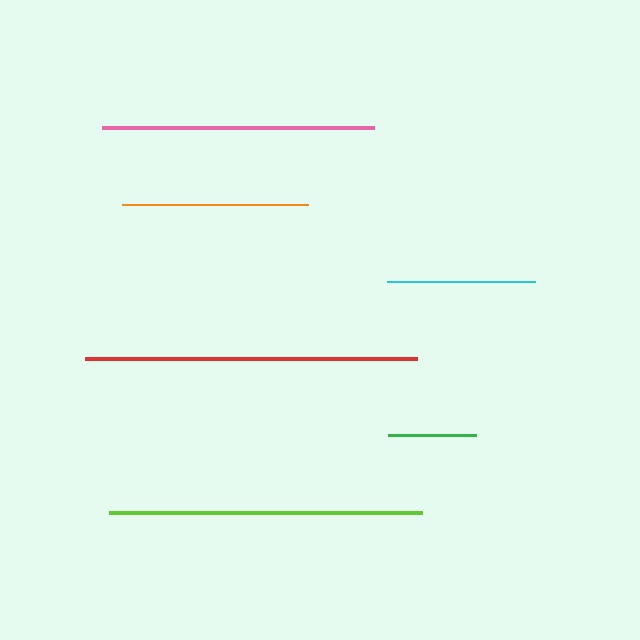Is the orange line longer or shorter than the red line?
The red line is longer than the orange line.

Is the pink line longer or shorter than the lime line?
The lime line is longer than the pink line.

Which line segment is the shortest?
The green line is the shortest at approximately 87 pixels.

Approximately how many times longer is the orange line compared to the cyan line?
The orange line is approximately 1.3 times the length of the cyan line.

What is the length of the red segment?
The red segment is approximately 331 pixels long.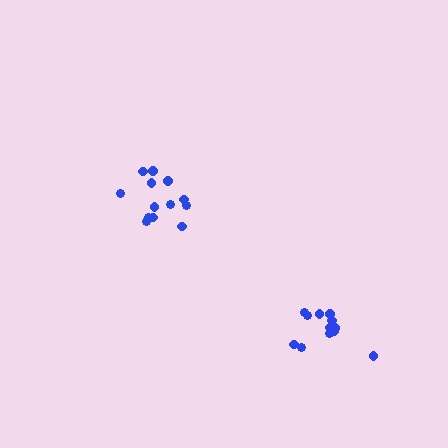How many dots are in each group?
Group 1: 13 dots, Group 2: 12 dots (25 total).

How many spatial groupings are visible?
There are 2 spatial groupings.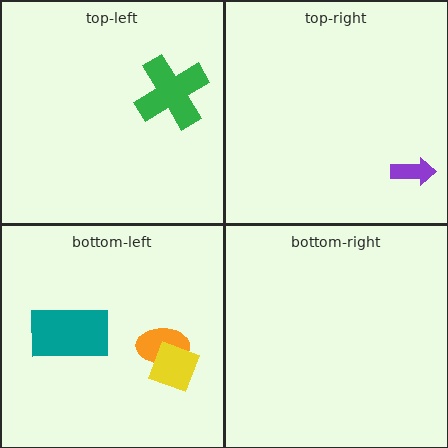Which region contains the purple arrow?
The top-right region.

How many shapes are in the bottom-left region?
3.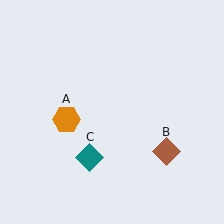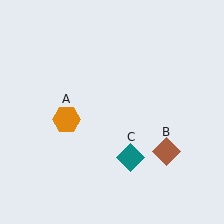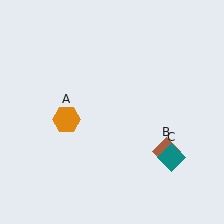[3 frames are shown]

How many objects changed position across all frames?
1 object changed position: teal diamond (object C).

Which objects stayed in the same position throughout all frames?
Orange hexagon (object A) and brown diamond (object B) remained stationary.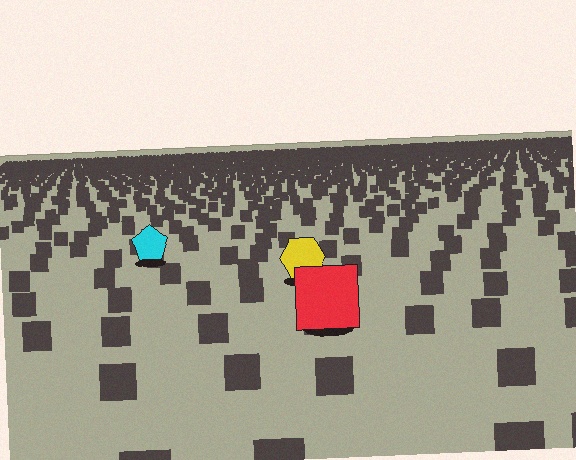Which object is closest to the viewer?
The red square is closest. The texture marks near it are larger and more spread out.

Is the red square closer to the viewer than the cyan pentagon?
Yes. The red square is closer — you can tell from the texture gradient: the ground texture is coarser near it.